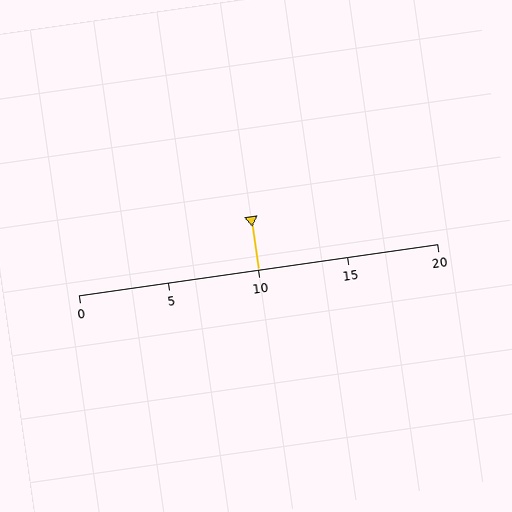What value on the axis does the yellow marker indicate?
The marker indicates approximately 10.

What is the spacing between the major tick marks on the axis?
The major ticks are spaced 5 apart.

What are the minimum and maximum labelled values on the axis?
The axis runs from 0 to 20.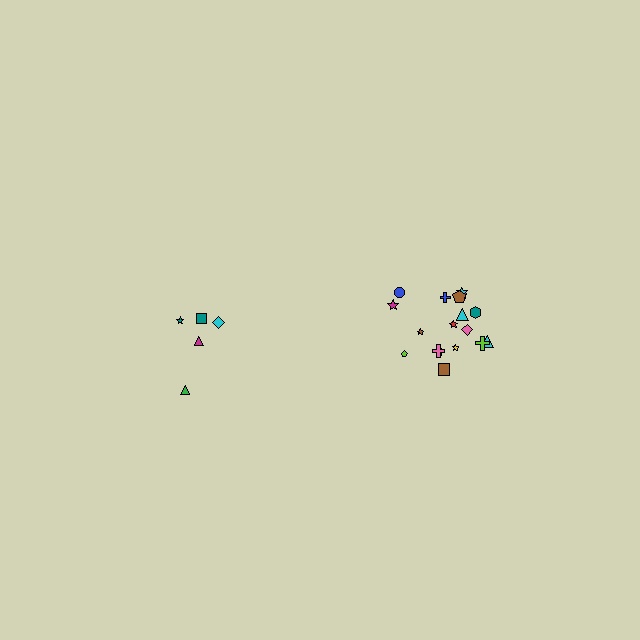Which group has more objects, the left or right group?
The right group.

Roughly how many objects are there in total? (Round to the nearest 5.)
Roughly 25 objects in total.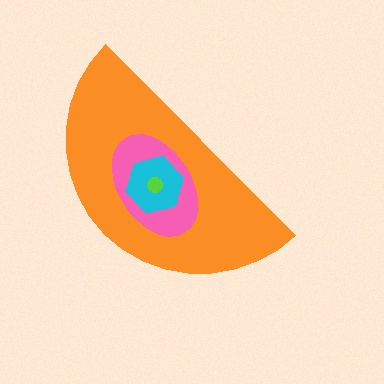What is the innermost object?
The lime circle.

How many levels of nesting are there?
4.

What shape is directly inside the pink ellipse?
The cyan hexagon.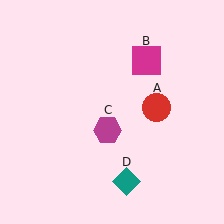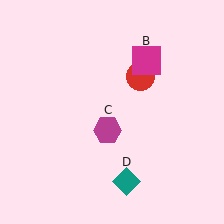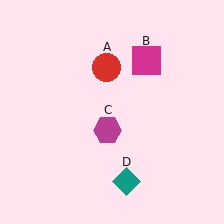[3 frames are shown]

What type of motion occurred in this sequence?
The red circle (object A) rotated counterclockwise around the center of the scene.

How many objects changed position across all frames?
1 object changed position: red circle (object A).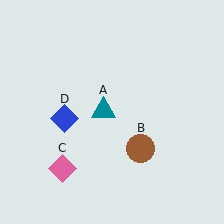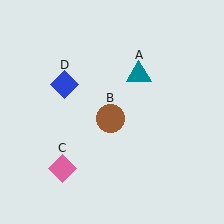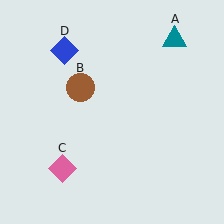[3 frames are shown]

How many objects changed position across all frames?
3 objects changed position: teal triangle (object A), brown circle (object B), blue diamond (object D).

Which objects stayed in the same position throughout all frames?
Pink diamond (object C) remained stationary.